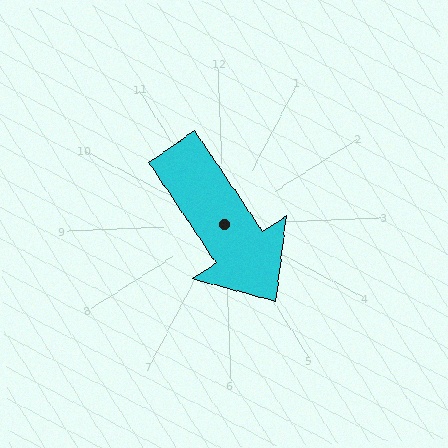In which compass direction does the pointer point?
Southeast.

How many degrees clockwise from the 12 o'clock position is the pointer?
Approximately 148 degrees.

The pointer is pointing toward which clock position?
Roughly 5 o'clock.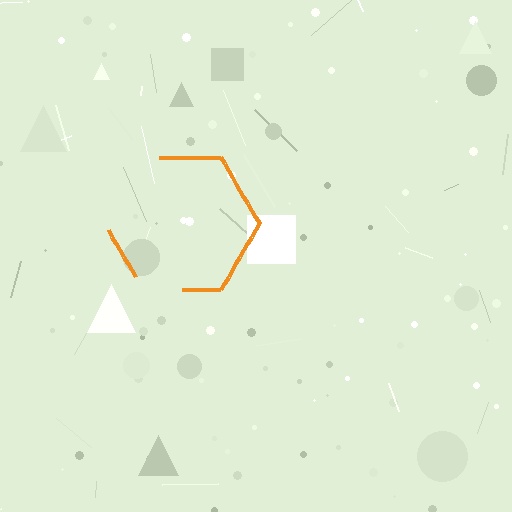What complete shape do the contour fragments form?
The contour fragments form a hexagon.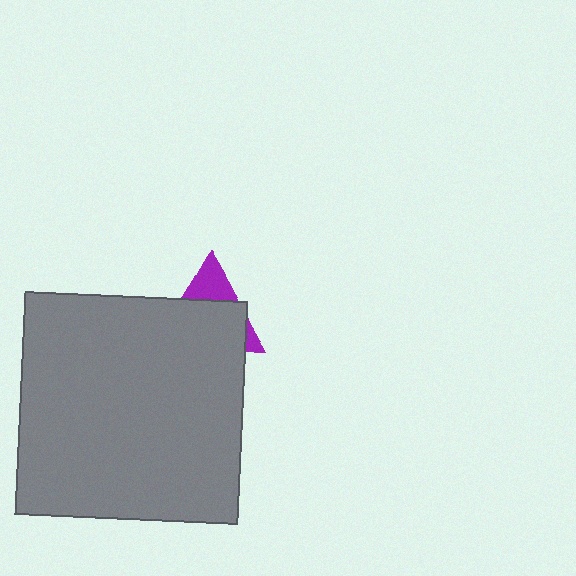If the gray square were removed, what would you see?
You would see the complete purple triangle.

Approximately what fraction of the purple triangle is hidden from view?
Roughly 69% of the purple triangle is hidden behind the gray square.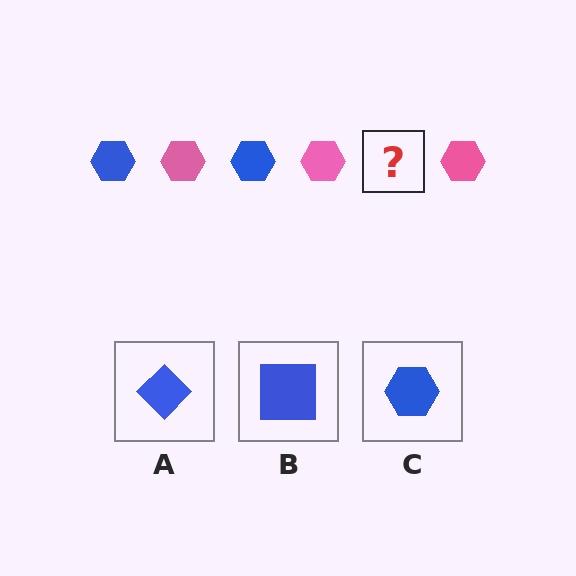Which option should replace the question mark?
Option C.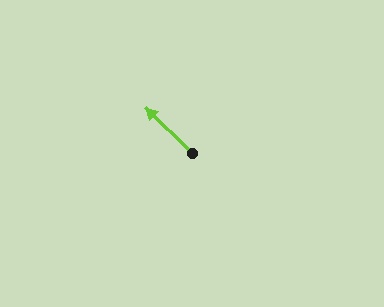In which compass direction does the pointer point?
Northwest.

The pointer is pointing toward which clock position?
Roughly 10 o'clock.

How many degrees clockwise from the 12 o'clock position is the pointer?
Approximately 315 degrees.